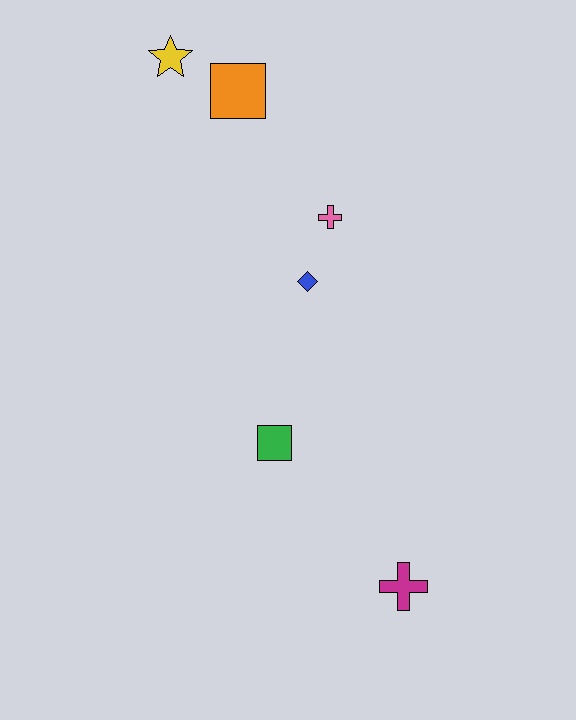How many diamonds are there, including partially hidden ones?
There is 1 diamond.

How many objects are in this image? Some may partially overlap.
There are 6 objects.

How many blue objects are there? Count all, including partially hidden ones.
There is 1 blue object.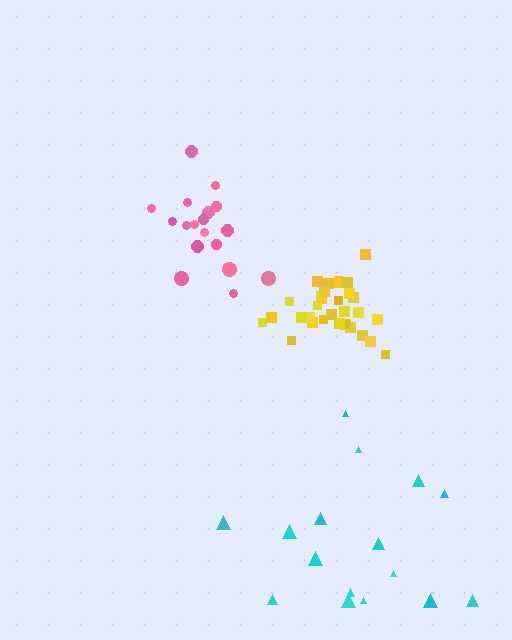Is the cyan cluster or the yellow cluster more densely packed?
Yellow.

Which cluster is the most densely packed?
Yellow.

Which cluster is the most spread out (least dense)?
Cyan.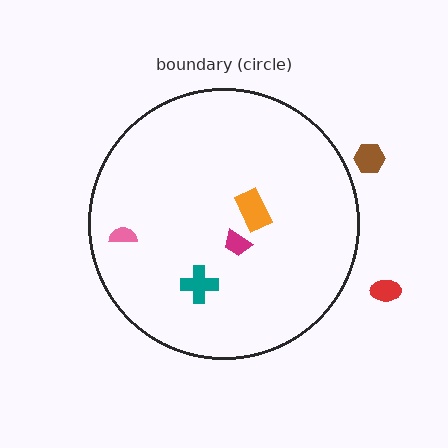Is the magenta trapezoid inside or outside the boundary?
Inside.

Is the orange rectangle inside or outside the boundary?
Inside.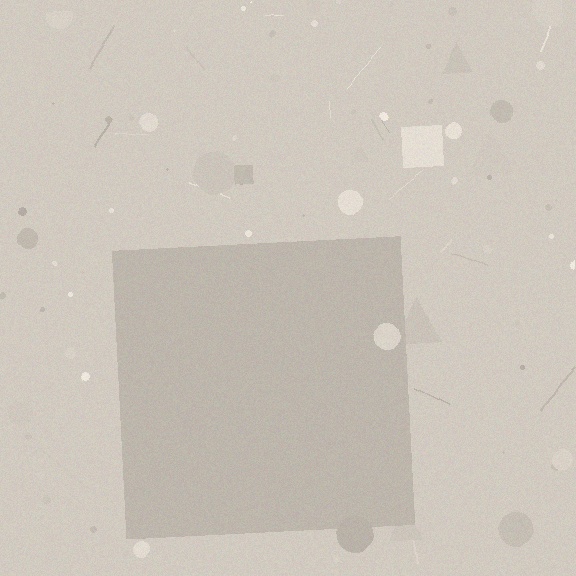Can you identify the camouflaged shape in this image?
The camouflaged shape is a square.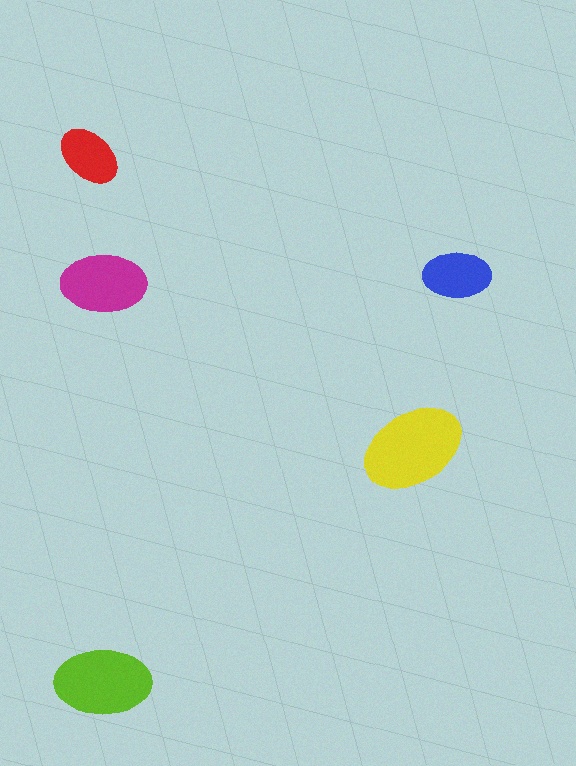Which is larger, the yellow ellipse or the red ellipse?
The yellow one.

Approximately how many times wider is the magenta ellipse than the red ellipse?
About 1.5 times wider.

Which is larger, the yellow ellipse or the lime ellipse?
The yellow one.